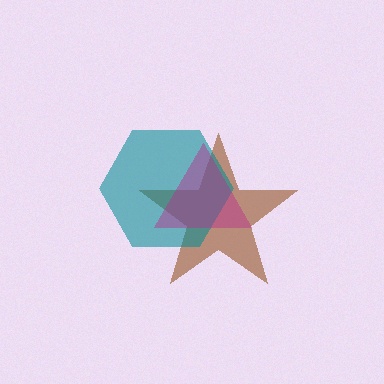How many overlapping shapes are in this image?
There are 3 overlapping shapes in the image.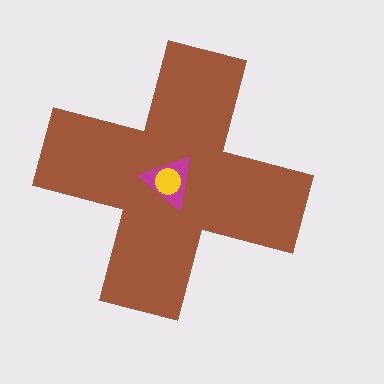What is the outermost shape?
The brown cross.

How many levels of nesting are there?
3.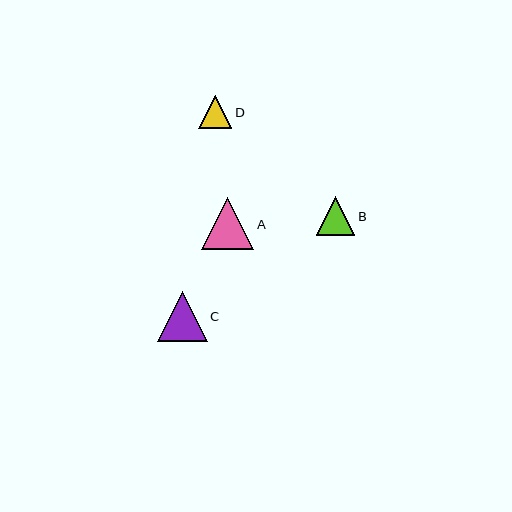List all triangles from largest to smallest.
From largest to smallest: A, C, B, D.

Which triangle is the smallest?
Triangle D is the smallest with a size of approximately 33 pixels.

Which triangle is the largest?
Triangle A is the largest with a size of approximately 52 pixels.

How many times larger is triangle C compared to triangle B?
Triangle C is approximately 1.3 times the size of triangle B.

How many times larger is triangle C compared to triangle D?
Triangle C is approximately 1.5 times the size of triangle D.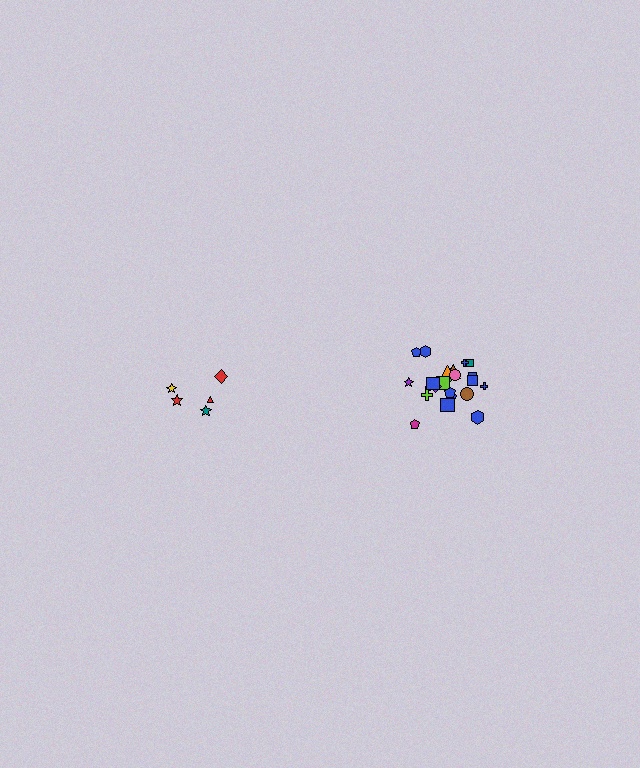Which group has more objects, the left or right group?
The right group.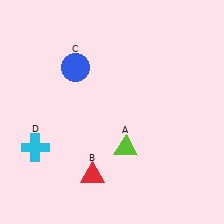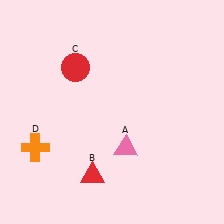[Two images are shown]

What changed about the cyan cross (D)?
In Image 1, D is cyan. In Image 2, it changed to orange.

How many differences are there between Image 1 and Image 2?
There are 3 differences between the two images.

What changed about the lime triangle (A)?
In Image 1, A is lime. In Image 2, it changed to pink.